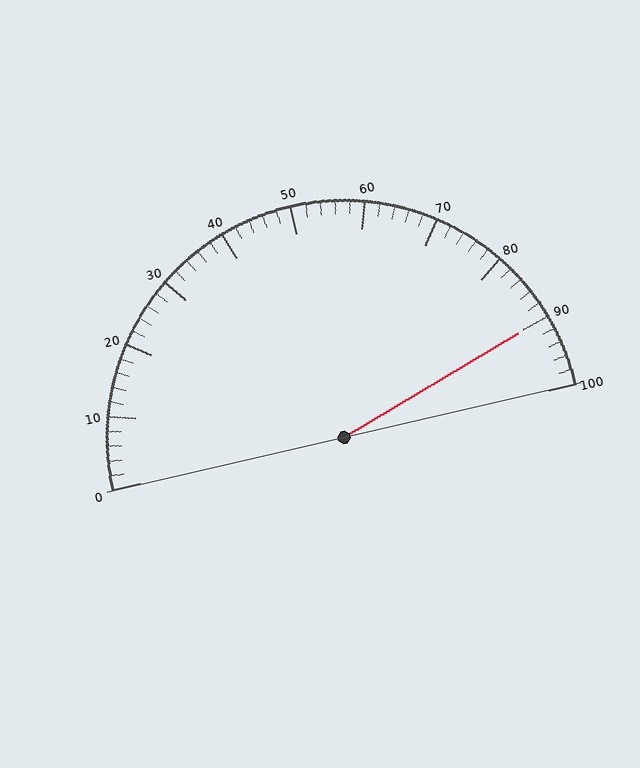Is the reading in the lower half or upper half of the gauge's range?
The reading is in the upper half of the range (0 to 100).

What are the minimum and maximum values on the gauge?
The gauge ranges from 0 to 100.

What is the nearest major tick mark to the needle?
The nearest major tick mark is 90.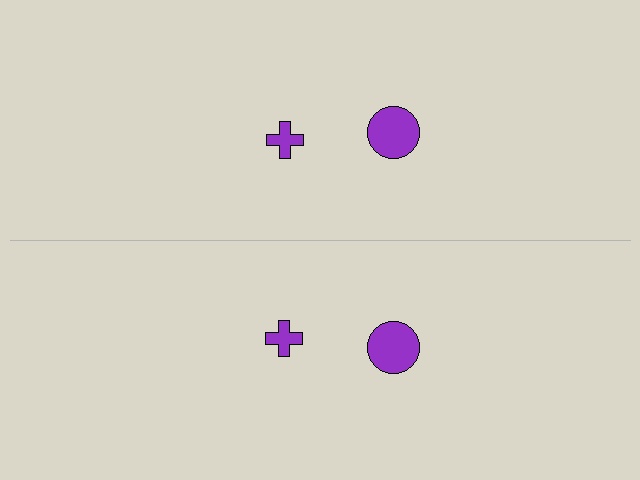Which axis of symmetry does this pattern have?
The pattern has a horizontal axis of symmetry running through the center of the image.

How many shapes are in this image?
There are 4 shapes in this image.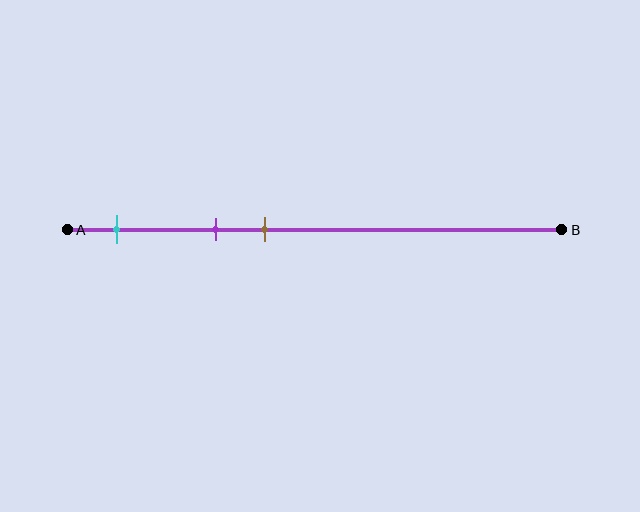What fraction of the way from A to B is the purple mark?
The purple mark is approximately 30% (0.3) of the way from A to B.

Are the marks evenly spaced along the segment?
Yes, the marks are approximately evenly spaced.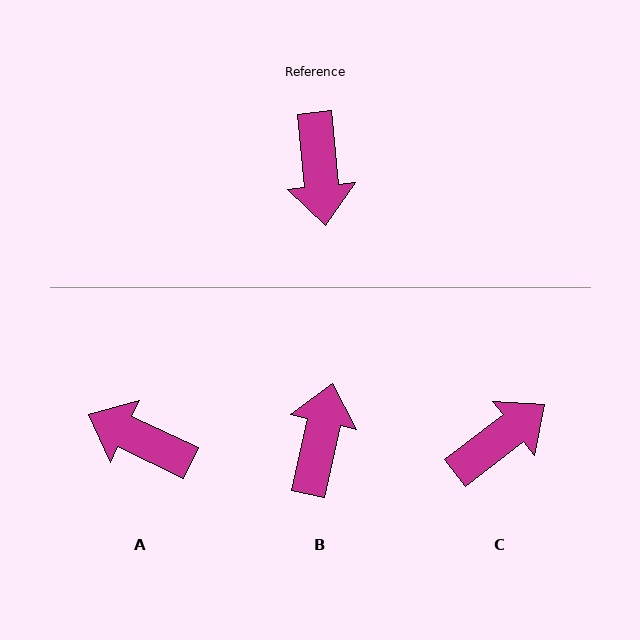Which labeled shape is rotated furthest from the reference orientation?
B, about 162 degrees away.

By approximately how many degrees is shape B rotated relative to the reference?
Approximately 162 degrees counter-clockwise.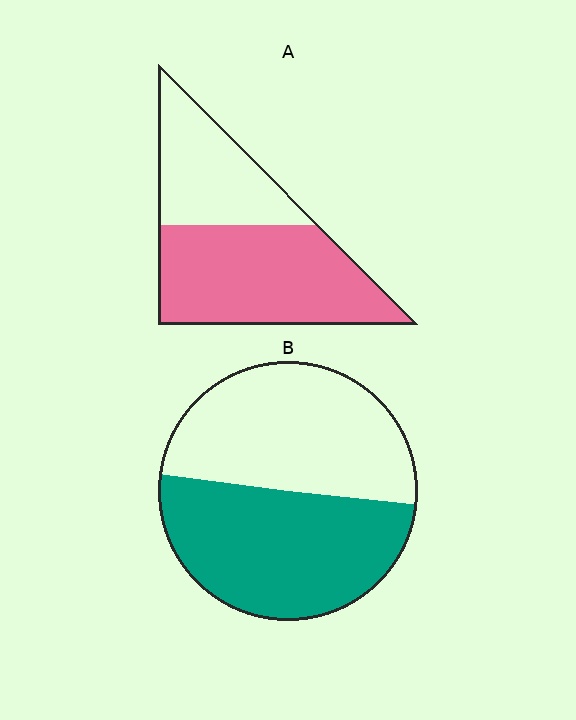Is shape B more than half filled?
Roughly half.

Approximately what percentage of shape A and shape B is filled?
A is approximately 60% and B is approximately 50%.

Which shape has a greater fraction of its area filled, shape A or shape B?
Shape A.